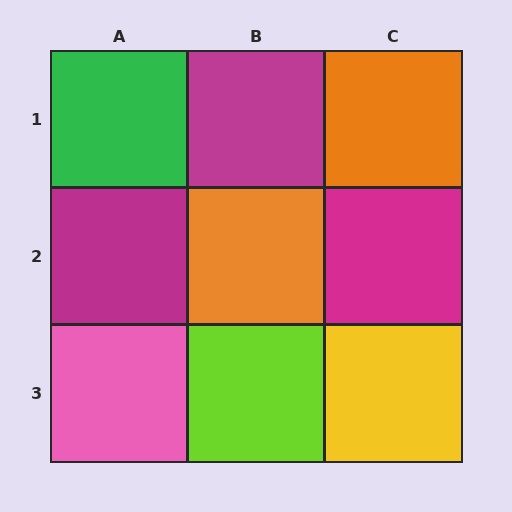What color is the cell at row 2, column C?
Magenta.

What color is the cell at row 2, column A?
Magenta.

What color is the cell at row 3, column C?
Yellow.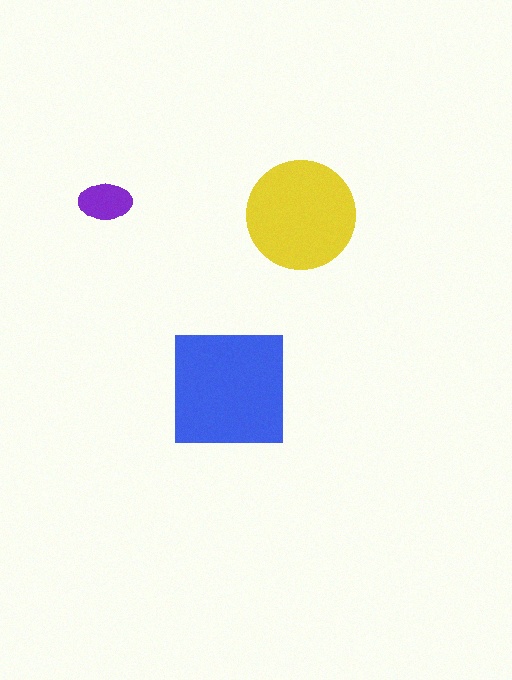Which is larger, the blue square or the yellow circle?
The blue square.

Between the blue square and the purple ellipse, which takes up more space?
The blue square.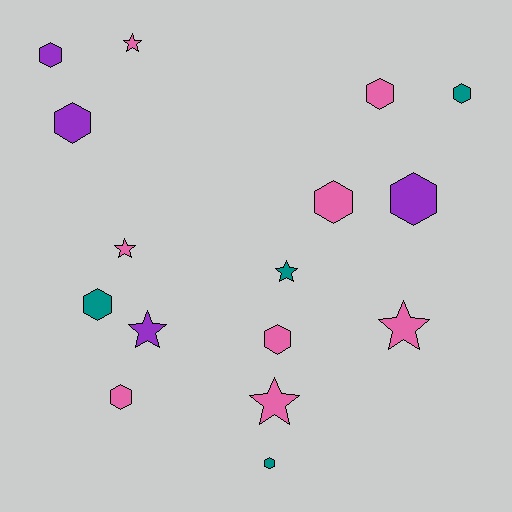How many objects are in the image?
There are 16 objects.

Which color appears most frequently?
Pink, with 8 objects.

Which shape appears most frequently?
Hexagon, with 10 objects.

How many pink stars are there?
There are 4 pink stars.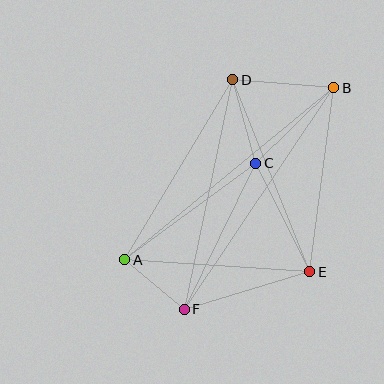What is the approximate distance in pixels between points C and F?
The distance between C and F is approximately 163 pixels.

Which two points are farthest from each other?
Points A and B are farthest from each other.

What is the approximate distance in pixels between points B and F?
The distance between B and F is approximately 267 pixels.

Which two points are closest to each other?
Points A and F are closest to each other.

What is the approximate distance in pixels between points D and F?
The distance between D and F is approximately 234 pixels.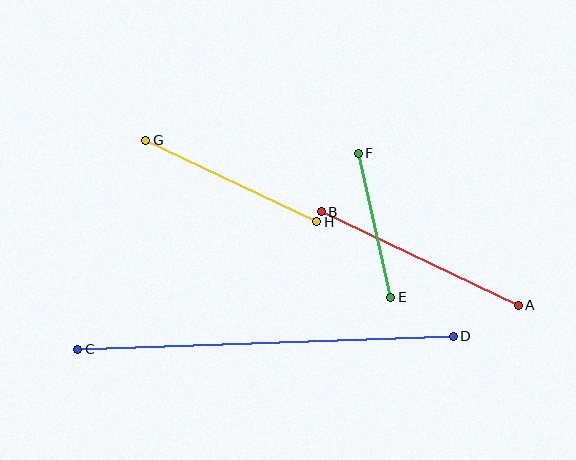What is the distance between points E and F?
The distance is approximately 148 pixels.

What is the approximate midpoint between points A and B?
The midpoint is at approximately (420, 258) pixels.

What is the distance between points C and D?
The distance is approximately 376 pixels.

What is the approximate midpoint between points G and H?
The midpoint is at approximately (231, 181) pixels.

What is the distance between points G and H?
The distance is approximately 189 pixels.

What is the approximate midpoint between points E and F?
The midpoint is at approximately (374, 225) pixels.